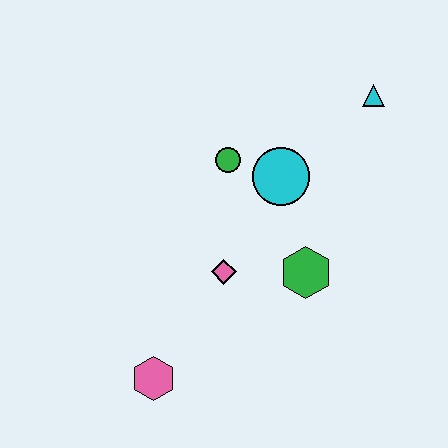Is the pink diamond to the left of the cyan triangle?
Yes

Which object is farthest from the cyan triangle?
The pink hexagon is farthest from the cyan triangle.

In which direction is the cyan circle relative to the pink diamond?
The cyan circle is above the pink diamond.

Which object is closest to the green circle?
The cyan circle is closest to the green circle.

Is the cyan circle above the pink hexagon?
Yes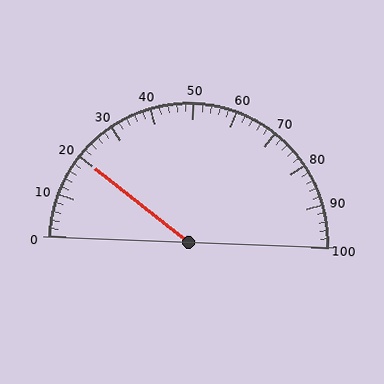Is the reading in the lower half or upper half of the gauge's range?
The reading is in the lower half of the range (0 to 100).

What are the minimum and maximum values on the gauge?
The gauge ranges from 0 to 100.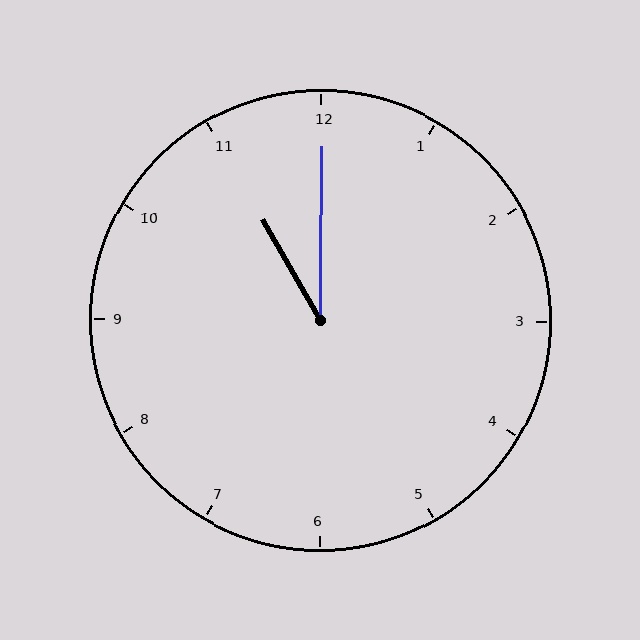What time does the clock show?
11:00.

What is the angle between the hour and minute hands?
Approximately 30 degrees.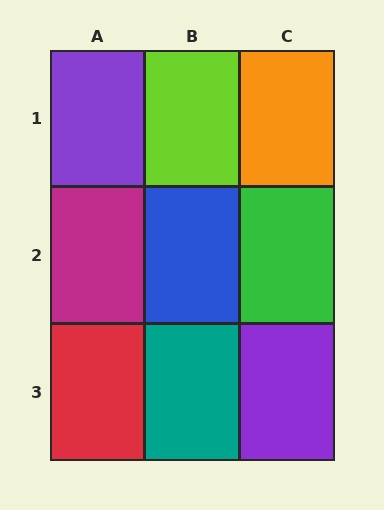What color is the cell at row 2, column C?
Green.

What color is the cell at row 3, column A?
Red.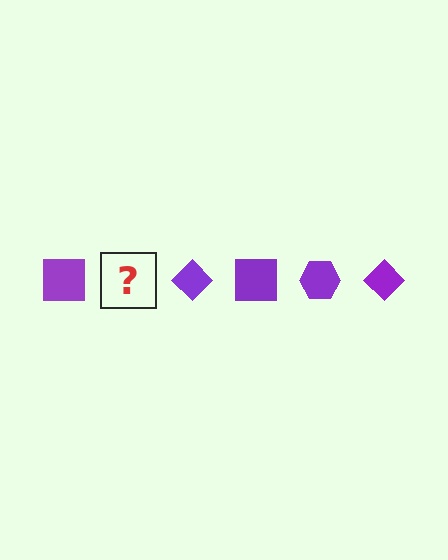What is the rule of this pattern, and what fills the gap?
The rule is that the pattern cycles through square, hexagon, diamond shapes in purple. The gap should be filled with a purple hexagon.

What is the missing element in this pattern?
The missing element is a purple hexagon.